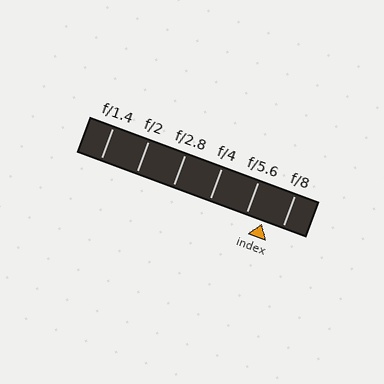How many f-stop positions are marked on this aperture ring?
There are 6 f-stop positions marked.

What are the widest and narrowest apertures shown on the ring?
The widest aperture shown is f/1.4 and the narrowest is f/8.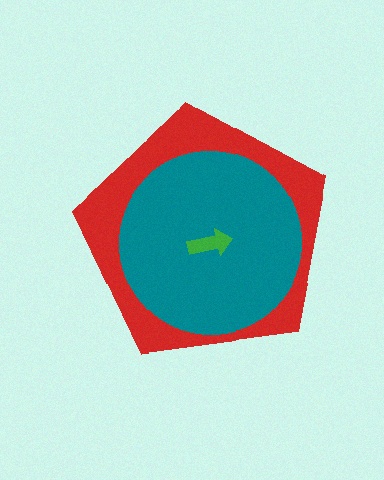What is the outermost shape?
The red pentagon.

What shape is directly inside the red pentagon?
The teal circle.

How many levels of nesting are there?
3.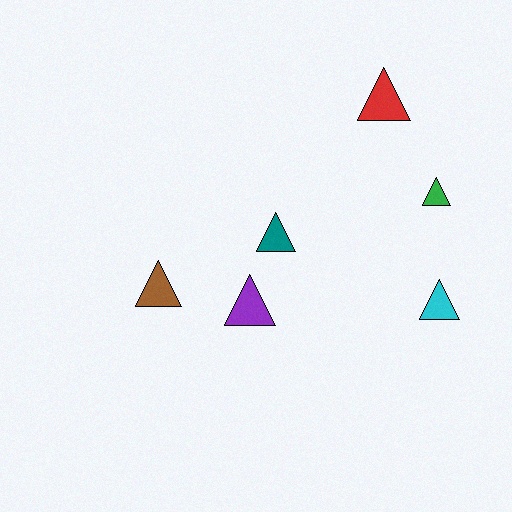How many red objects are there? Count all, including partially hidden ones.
There is 1 red object.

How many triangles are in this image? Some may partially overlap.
There are 6 triangles.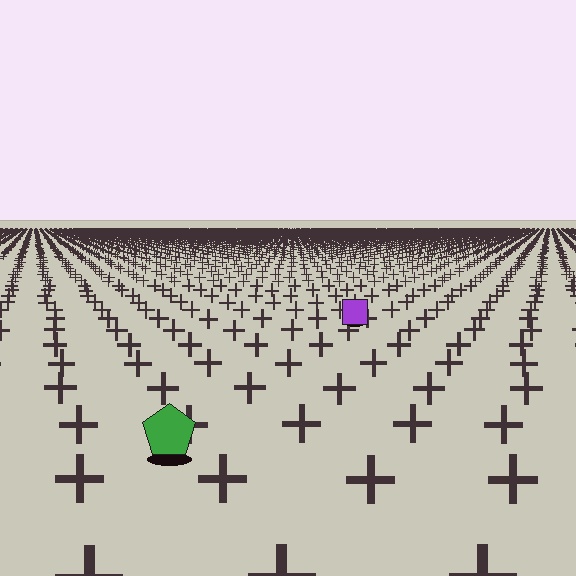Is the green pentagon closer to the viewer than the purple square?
Yes. The green pentagon is closer — you can tell from the texture gradient: the ground texture is coarser near it.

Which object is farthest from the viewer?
The purple square is farthest from the viewer. It appears smaller and the ground texture around it is denser.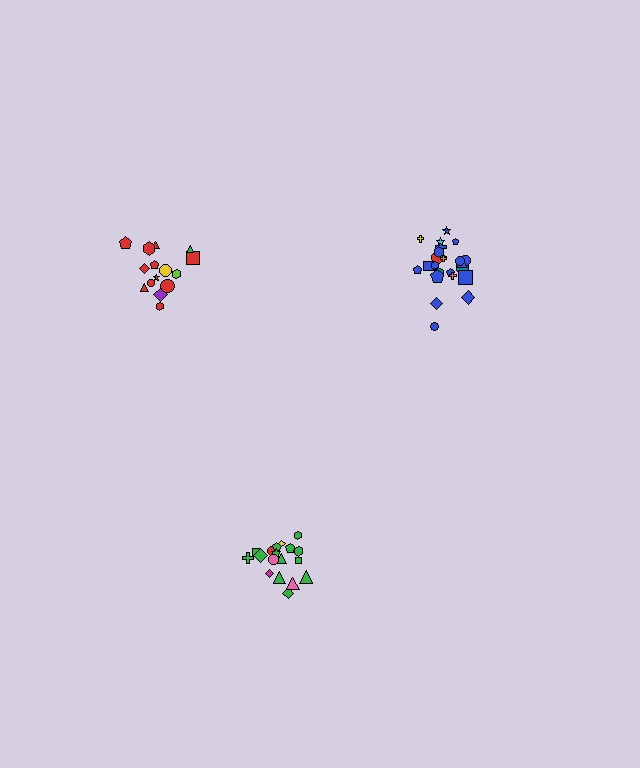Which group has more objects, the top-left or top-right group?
The top-right group.